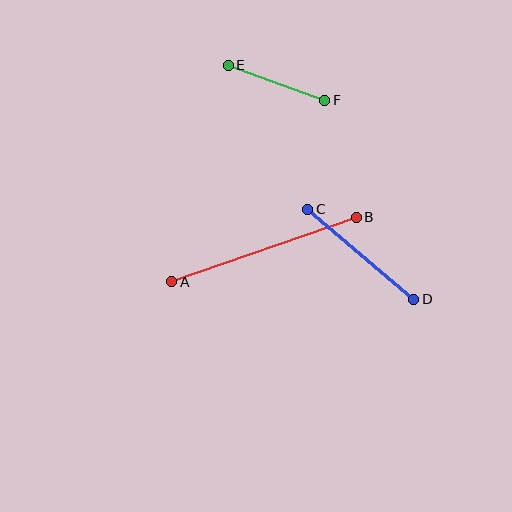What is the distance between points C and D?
The distance is approximately 139 pixels.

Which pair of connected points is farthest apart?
Points A and B are farthest apart.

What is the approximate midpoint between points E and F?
The midpoint is at approximately (276, 83) pixels.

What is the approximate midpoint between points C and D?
The midpoint is at approximately (361, 254) pixels.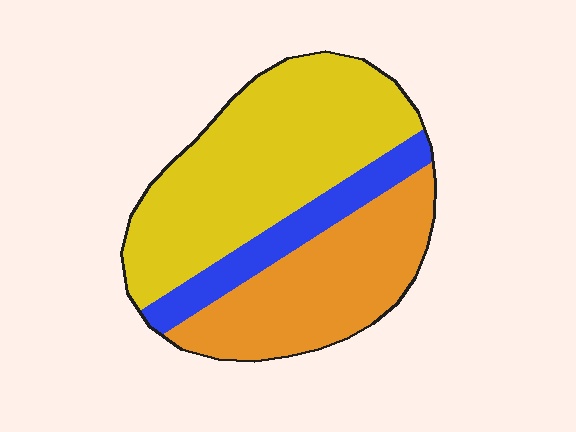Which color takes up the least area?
Blue, at roughly 15%.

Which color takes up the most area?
Yellow, at roughly 50%.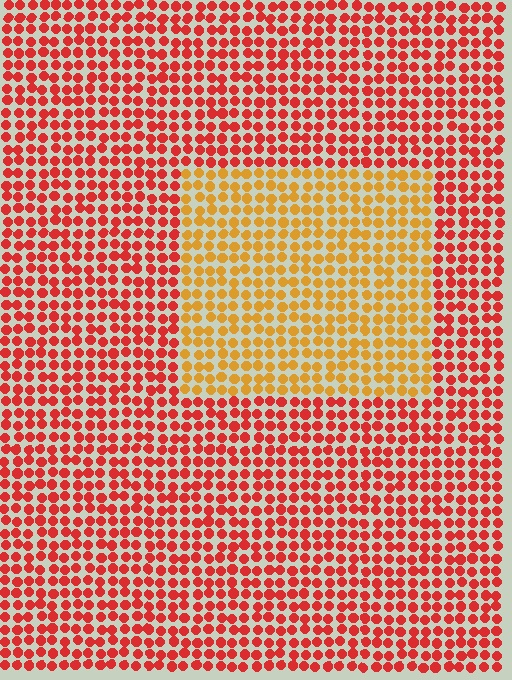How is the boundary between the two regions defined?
The boundary is defined purely by a slight shift in hue (about 40 degrees). Spacing, size, and orientation are identical on both sides.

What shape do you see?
I see a rectangle.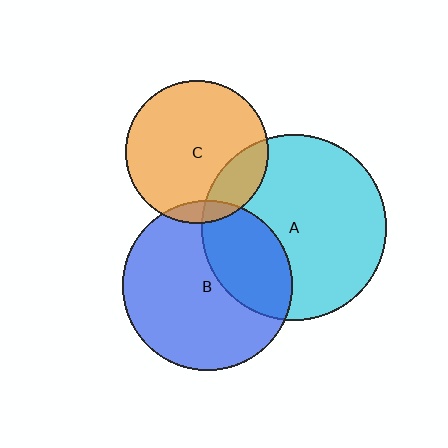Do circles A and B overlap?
Yes.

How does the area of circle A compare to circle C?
Approximately 1.7 times.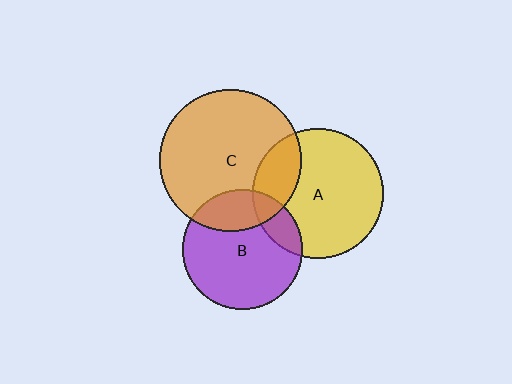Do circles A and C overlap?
Yes.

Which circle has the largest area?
Circle C (orange).